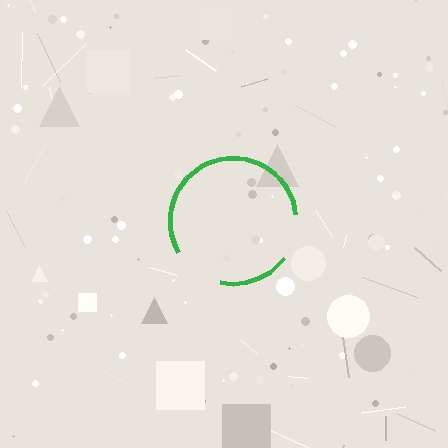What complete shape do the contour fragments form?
The contour fragments form a circle.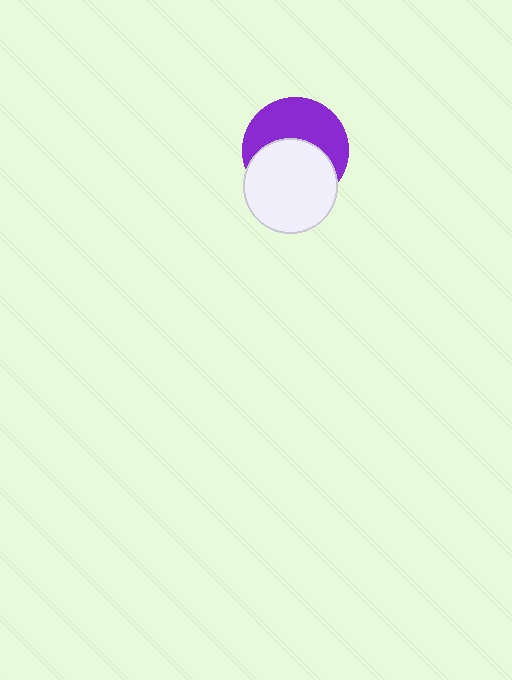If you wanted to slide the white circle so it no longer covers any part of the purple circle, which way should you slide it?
Slide it down — that is the most direct way to separate the two shapes.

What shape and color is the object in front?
The object in front is a white circle.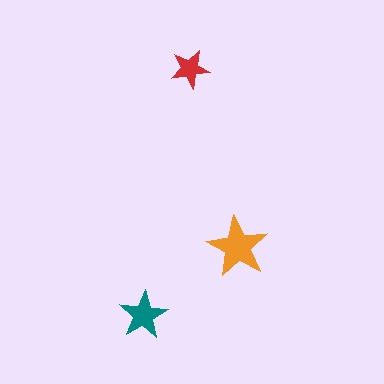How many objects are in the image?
There are 3 objects in the image.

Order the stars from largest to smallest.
the orange one, the teal one, the red one.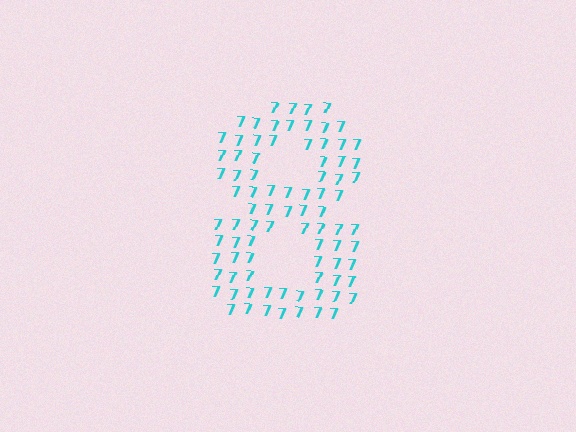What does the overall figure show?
The overall figure shows the digit 8.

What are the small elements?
The small elements are digit 7's.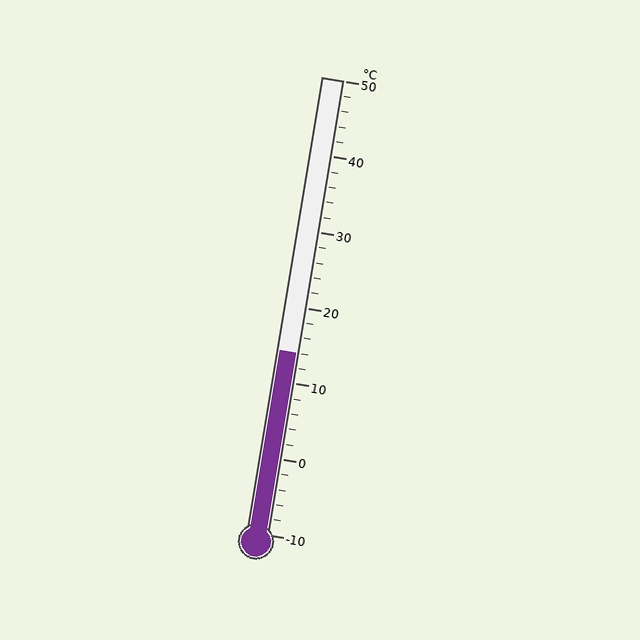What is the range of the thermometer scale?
The thermometer scale ranges from -10°C to 50°C.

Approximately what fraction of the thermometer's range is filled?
The thermometer is filled to approximately 40% of its range.